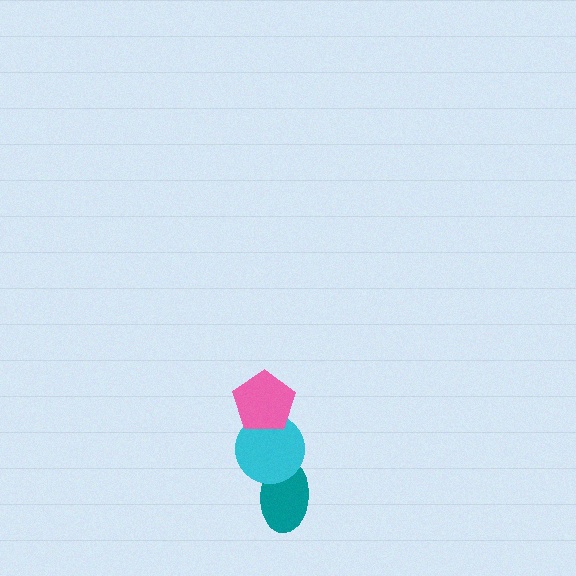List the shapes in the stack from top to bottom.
From top to bottom: the pink pentagon, the cyan circle, the teal ellipse.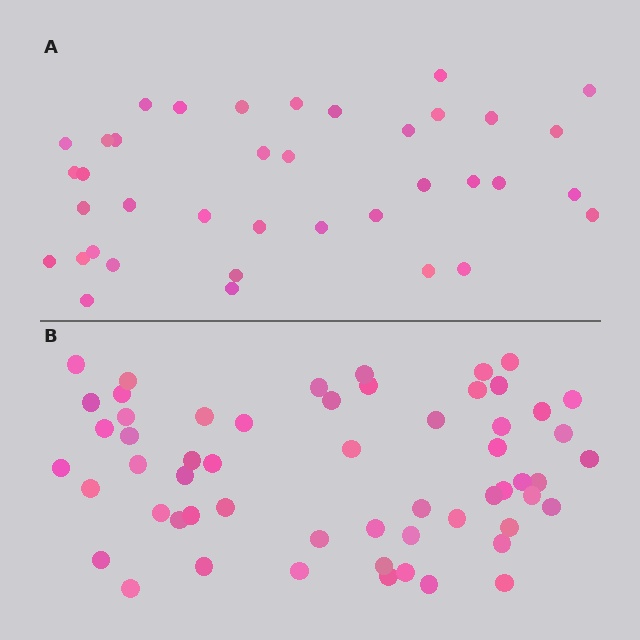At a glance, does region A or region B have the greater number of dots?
Region B (the bottom region) has more dots.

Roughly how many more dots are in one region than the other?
Region B has approximately 20 more dots than region A.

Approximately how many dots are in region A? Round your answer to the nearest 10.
About 40 dots. (The exact count is 38, which rounds to 40.)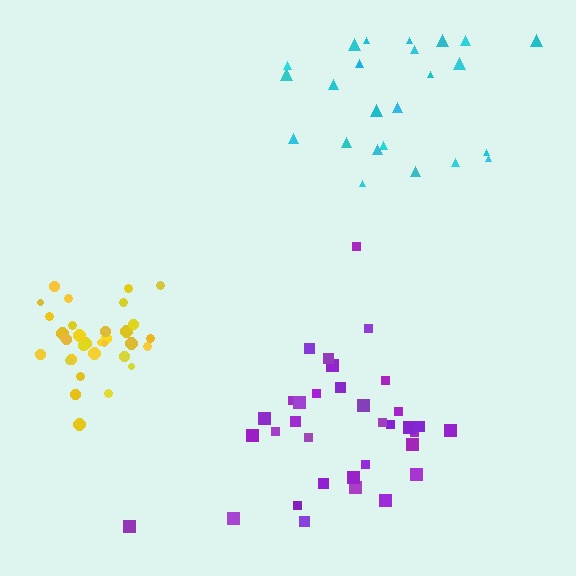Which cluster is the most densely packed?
Yellow.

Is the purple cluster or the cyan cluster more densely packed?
Cyan.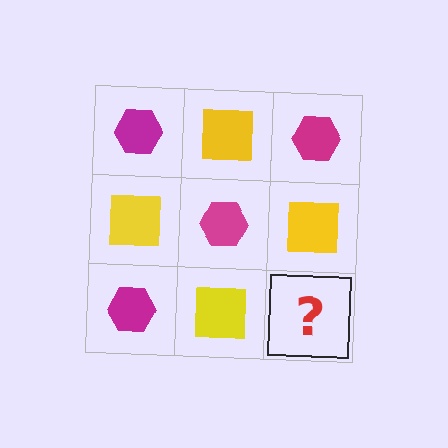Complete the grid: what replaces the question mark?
The question mark should be replaced with a magenta hexagon.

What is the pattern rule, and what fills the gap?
The rule is that it alternates magenta hexagon and yellow square in a checkerboard pattern. The gap should be filled with a magenta hexagon.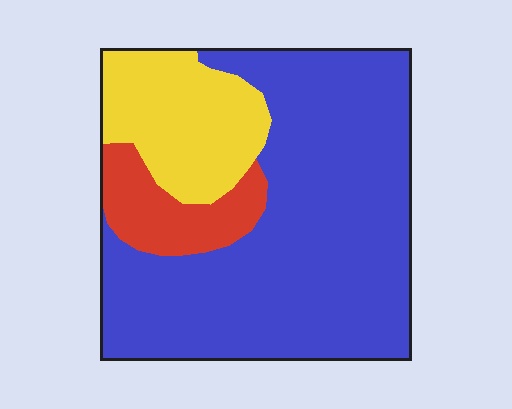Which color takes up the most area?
Blue, at roughly 70%.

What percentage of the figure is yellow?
Yellow takes up about one fifth (1/5) of the figure.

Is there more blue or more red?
Blue.